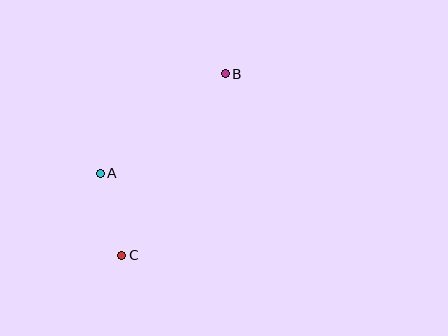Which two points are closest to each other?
Points A and C are closest to each other.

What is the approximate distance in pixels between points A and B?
The distance between A and B is approximately 160 pixels.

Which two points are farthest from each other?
Points B and C are farthest from each other.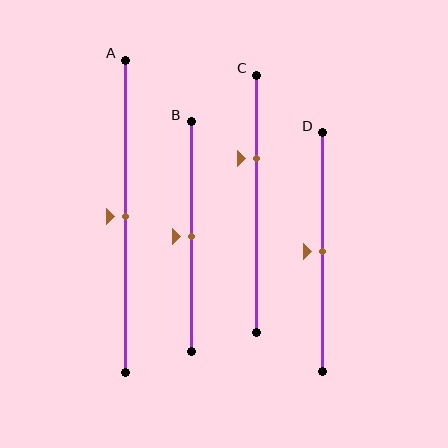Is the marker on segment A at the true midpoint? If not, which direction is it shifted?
Yes, the marker on segment A is at the true midpoint.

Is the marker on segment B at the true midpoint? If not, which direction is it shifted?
Yes, the marker on segment B is at the true midpoint.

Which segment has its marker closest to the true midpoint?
Segment A has its marker closest to the true midpoint.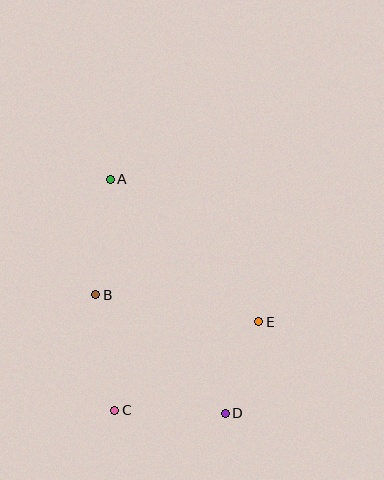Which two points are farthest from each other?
Points A and D are farthest from each other.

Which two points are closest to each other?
Points D and E are closest to each other.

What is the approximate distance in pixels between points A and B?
The distance between A and B is approximately 117 pixels.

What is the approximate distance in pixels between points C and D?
The distance between C and D is approximately 110 pixels.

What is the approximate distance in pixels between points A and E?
The distance between A and E is approximately 206 pixels.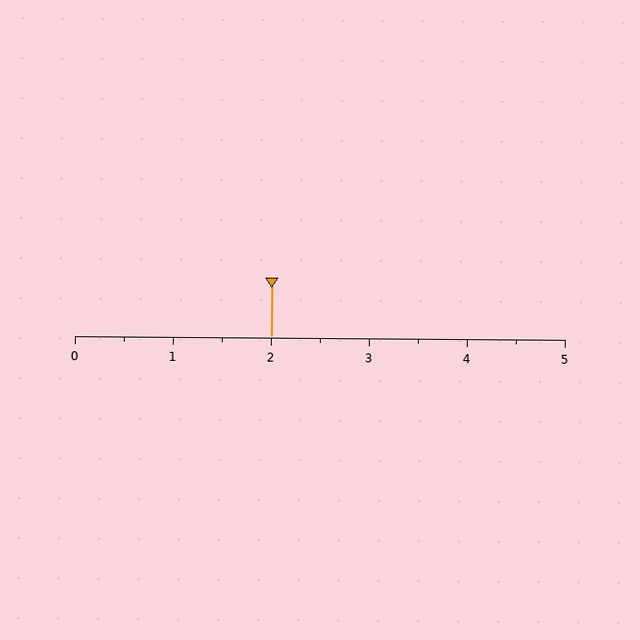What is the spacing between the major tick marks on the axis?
The major ticks are spaced 1 apart.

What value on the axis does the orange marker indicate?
The marker indicates approximately 2.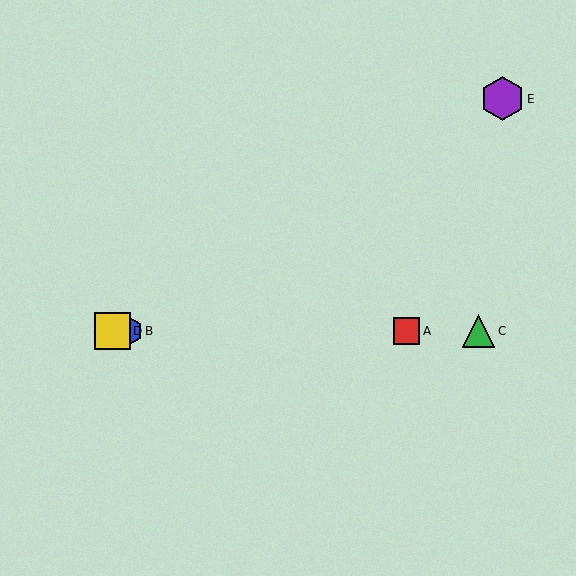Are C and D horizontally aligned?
Yes, both are at y≈331.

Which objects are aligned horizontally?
Objects A, B, C, D are aligned horizontally.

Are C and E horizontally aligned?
No, C is at y≈331 and E is at y≈99.